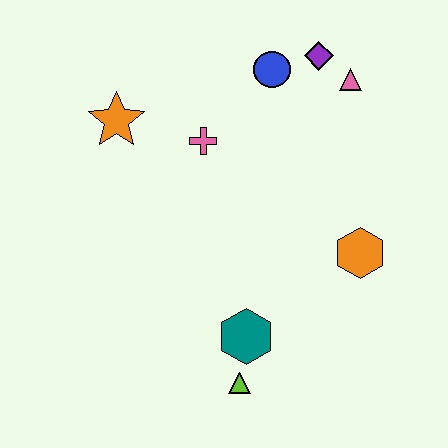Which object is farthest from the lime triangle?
The purple diamond is farthest from the lime triangle.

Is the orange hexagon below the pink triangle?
Yes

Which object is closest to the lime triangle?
The teal hexagon is closest to the lime triangle.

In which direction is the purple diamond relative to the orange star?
The purple diamond is to the right of the orange star.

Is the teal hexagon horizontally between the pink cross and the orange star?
No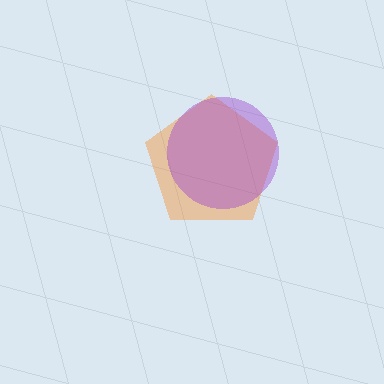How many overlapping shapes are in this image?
There are 2 overlapping shapes in the image.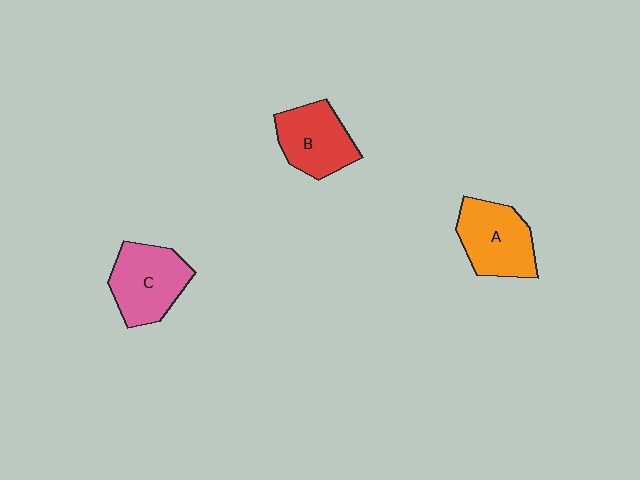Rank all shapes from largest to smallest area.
From largest to smallest: C (pink), A (orange), B (red).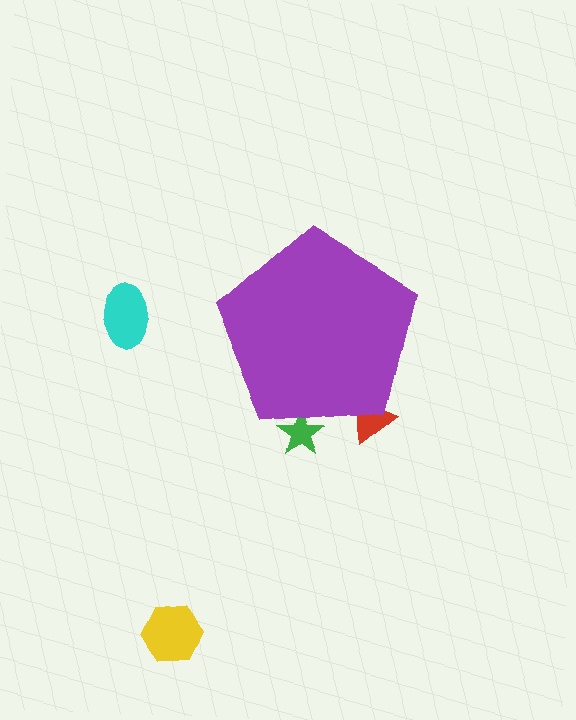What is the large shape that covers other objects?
A purple pentagon.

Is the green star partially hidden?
Yes, the green star is partially hidden behind the purple pentagon.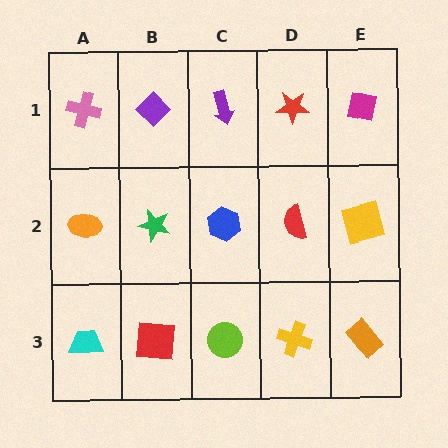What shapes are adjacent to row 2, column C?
A purple arrow (row 1, column C), a lime circle (row 3, column C), a green star (row 2, column B), a red semicircle (row 2, column D).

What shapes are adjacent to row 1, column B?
A green star (row 2, column B), a pink cross (row 1, column A), a purple arrow (row 1, column C).